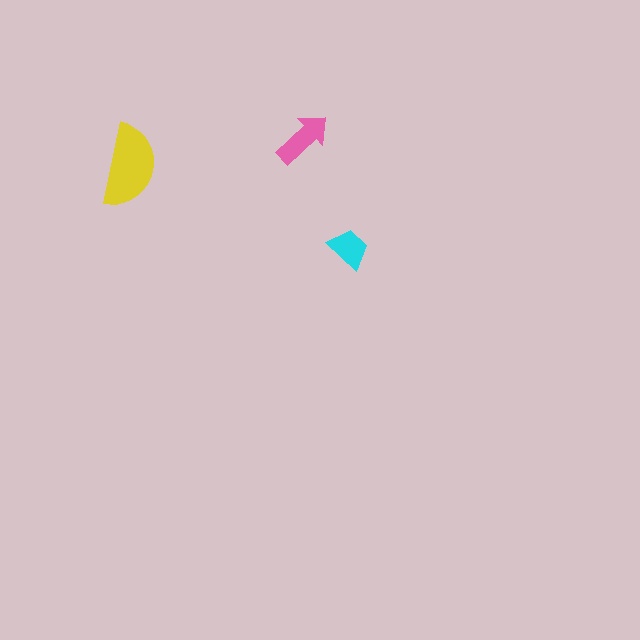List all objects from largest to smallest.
The yellow semicircle, the pink arrow, the cyan trapezoid.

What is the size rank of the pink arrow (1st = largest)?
2nd.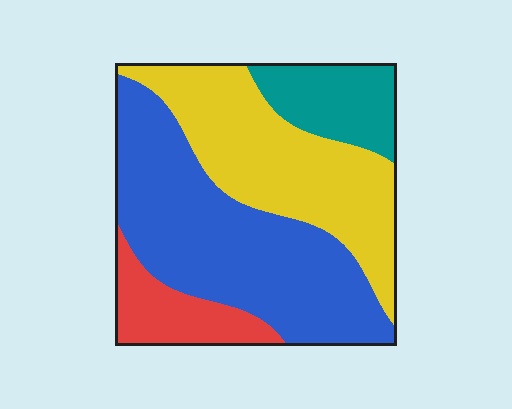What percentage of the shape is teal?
Teal takes up about one eighth (1/8) of the shape.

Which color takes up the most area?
Blue, at roughly 45%.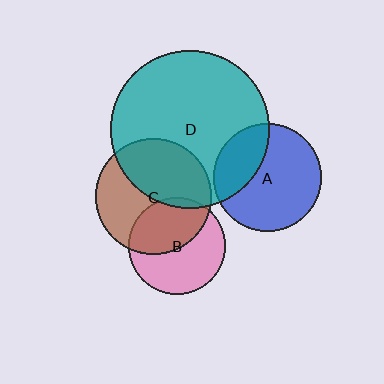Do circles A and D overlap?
Yes.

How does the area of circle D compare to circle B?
Approximately 2.7 times.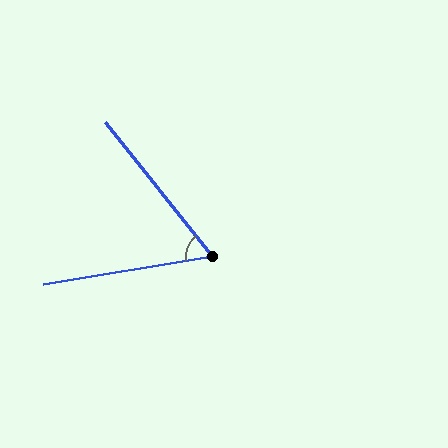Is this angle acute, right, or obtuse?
It is acute.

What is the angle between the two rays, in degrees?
Approximately 61 degrees.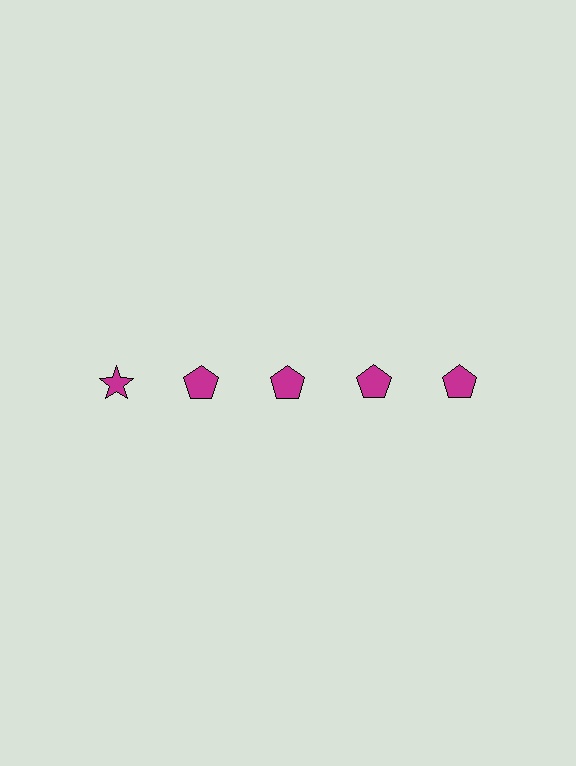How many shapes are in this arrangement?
There are 5 shapes arranged in a grid pattern.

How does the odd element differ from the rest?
It has a different shape: star instead of pentagon.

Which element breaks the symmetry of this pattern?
The magenta star in the top row, leftmost column breaks the symmetry. All other shapes are magenta pentagons.